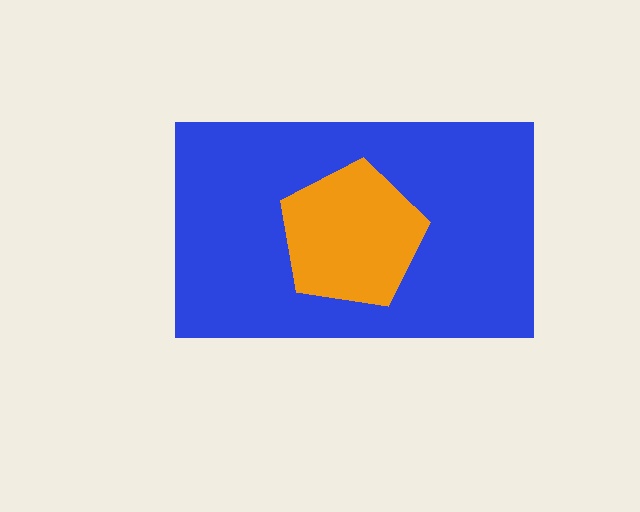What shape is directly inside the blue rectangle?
The orange pentagon.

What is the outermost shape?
The blue rectangle.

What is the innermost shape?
The orange pentagon.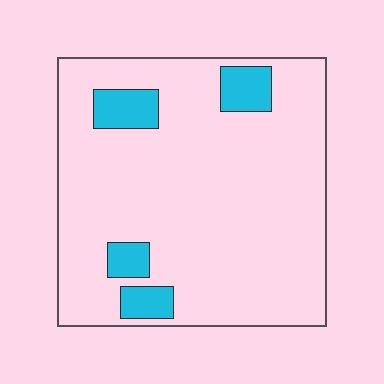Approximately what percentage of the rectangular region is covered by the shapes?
Approximately 10%.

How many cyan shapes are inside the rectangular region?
4.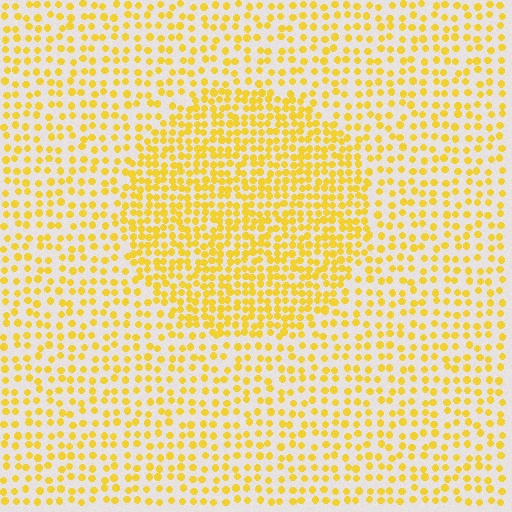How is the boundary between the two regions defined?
The boundary is defined by a change in element density (approximately 1.9x ratio). All elements are the same color, size, and shape.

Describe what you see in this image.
The image contains small yellow elements arranged at two different densities. A circle-shaped region is visible where the elements are more densely packed than the surrounding area.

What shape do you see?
I see a circle.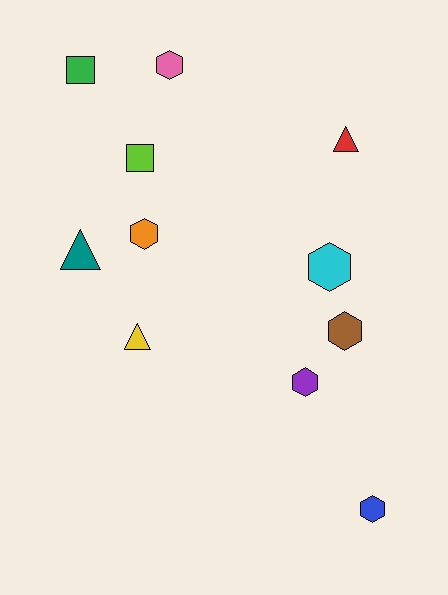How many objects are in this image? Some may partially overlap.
There are 11 objects.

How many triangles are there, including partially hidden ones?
There are 3 triangles.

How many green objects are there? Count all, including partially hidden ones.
There is 1 green object.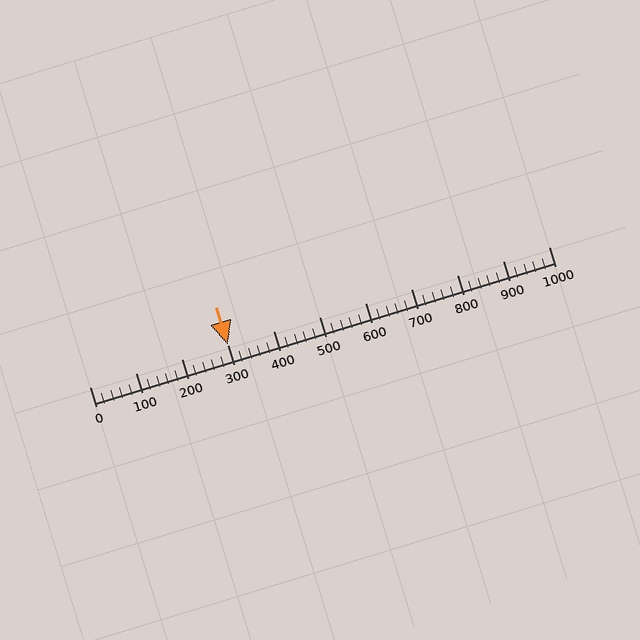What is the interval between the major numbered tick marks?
The major tick marks are spaced 100 units apart.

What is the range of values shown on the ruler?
The ruler shows values from 0 to 1000.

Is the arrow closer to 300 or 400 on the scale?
The arrow is closer to 300.